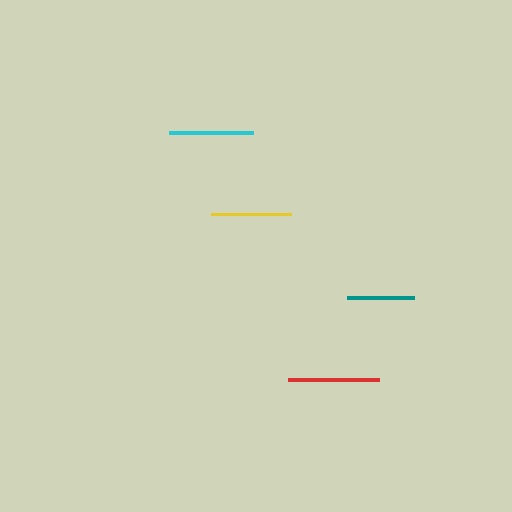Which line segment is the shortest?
The teal line is the shortest at approximately 67 pixels.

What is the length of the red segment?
The red segment is approximately 91 pixels long.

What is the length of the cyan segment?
The cyan segment is approximately 85 pixels long.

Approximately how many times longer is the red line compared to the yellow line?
The red line is approximately 1.1 times the length of the yellow line.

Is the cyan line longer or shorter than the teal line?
The cyan line is longer than the teal line.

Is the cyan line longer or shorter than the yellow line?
The cyan line is longer than the yellow line.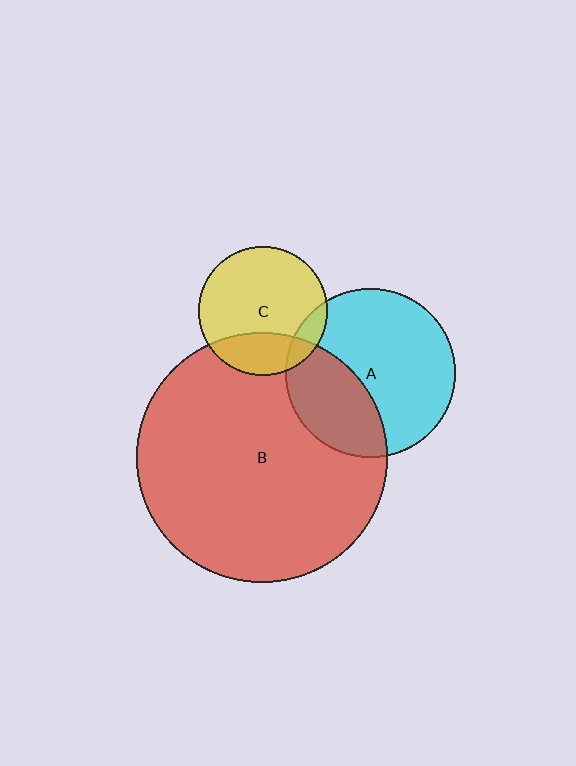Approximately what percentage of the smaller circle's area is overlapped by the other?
Approximately 25%.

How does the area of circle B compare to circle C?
Approximately 3.8 times.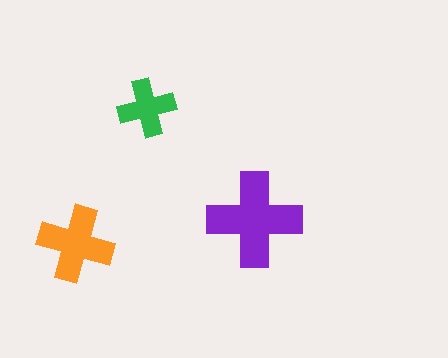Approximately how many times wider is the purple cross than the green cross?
About 1.5 times wider.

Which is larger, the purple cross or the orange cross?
The purple one.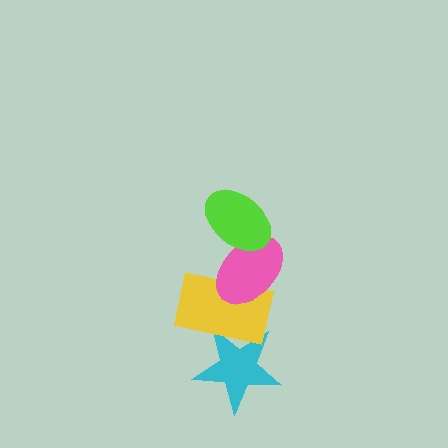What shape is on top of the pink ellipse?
The lime ellipse is on top of the pink ellipse.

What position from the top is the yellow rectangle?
The yellow rectangle is 3rd from the top.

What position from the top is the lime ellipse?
The lime ellipse is 1st from the top.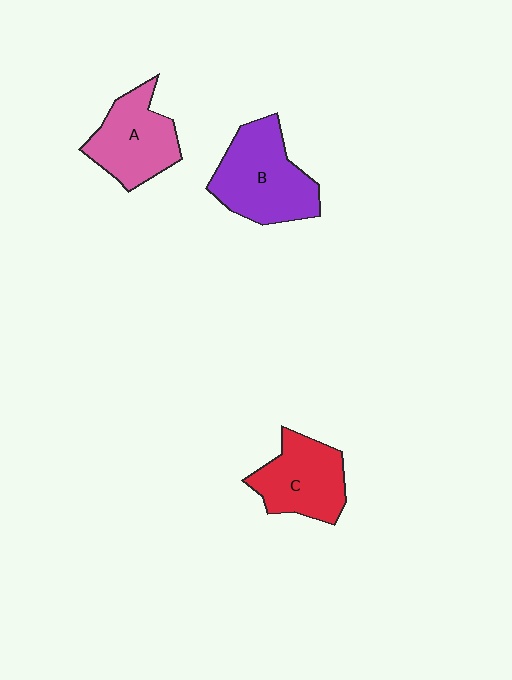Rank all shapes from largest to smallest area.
From largest to smallest: B (purple), A (pink), C (red).